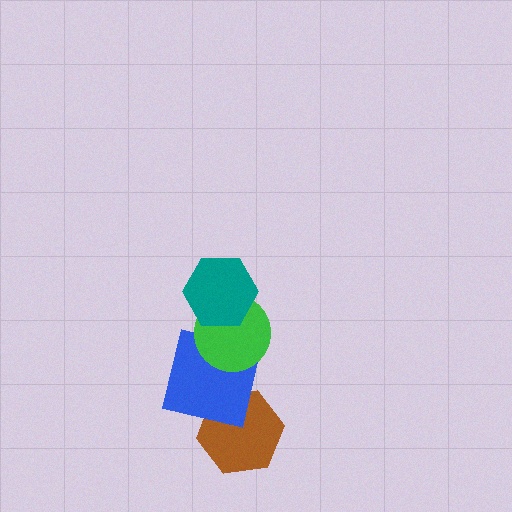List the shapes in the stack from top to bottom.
From top to bottom: the teal hexagon, the green circle, the blue square, the brown hexagon.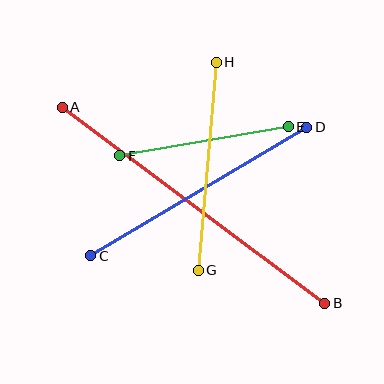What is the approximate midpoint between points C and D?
The midpoint is at approximately (199, 191) pixels.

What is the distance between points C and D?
The distance is approximately 251 pixels.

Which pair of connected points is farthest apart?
Points A and B are farthest apart.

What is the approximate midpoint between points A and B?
The midpoint is at approximately (194, 205) pixels.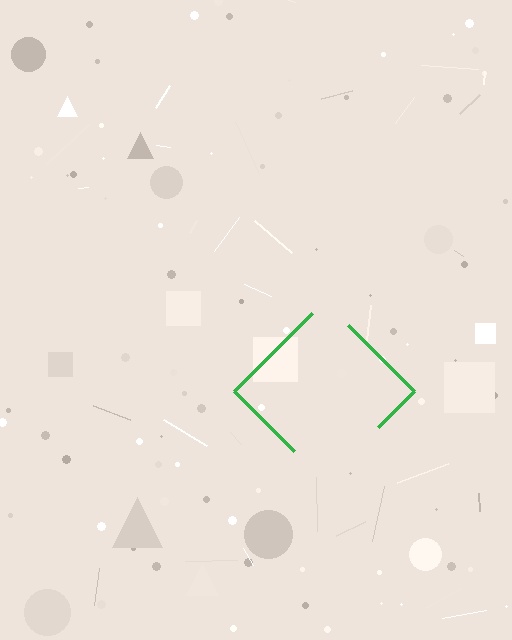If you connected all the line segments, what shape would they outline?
They would outline a diamond.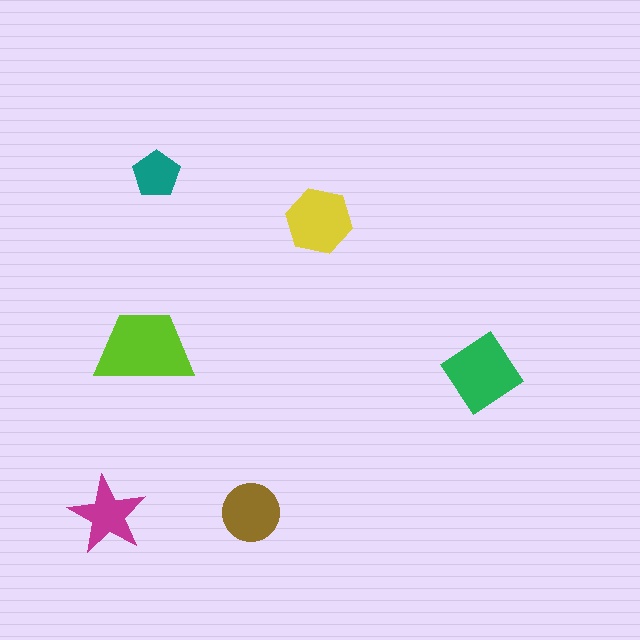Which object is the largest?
The lime trapezoid.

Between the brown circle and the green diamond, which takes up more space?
The green diamond.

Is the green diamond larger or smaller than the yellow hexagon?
Larger.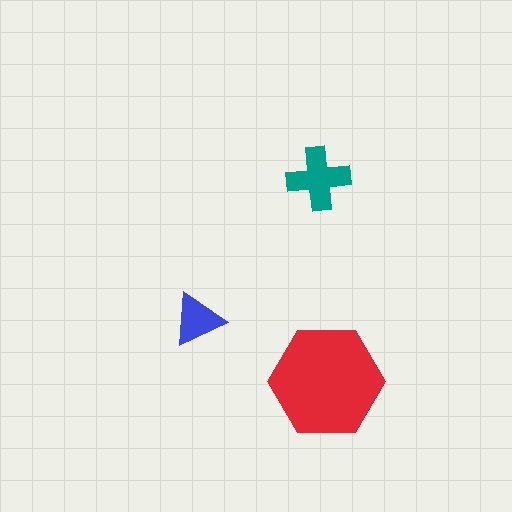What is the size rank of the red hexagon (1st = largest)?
1st.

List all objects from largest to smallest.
The red hexagon, the teal cross, the blue triangle.